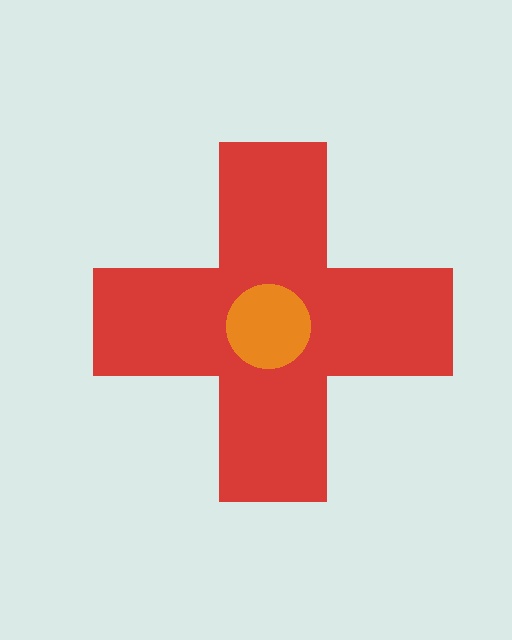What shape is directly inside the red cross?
The orange circle.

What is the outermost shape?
The red cross.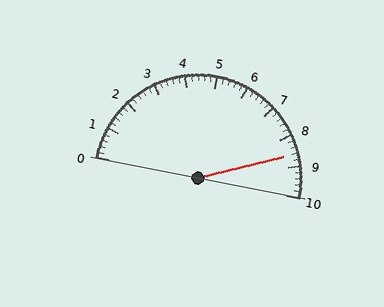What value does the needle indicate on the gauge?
The needle indicates approximately 8.6.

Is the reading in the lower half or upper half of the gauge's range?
The reading is in the upper half of the range (0 to 10).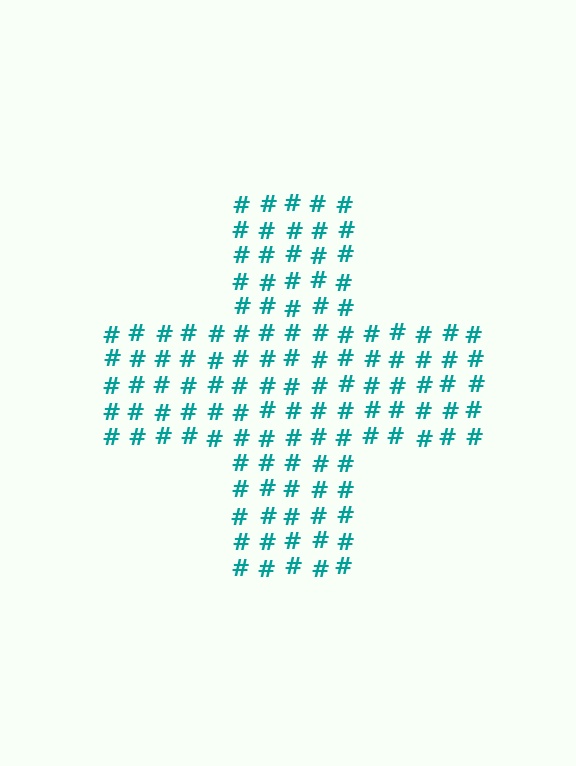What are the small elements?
The small elements are hash symbols.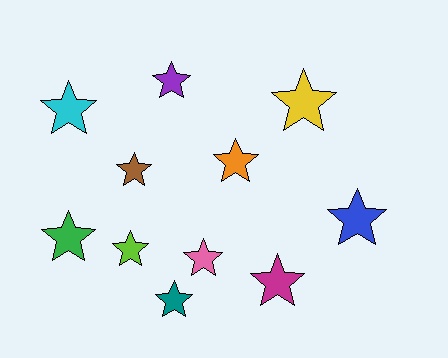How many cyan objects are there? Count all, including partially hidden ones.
There is 1 cyan object.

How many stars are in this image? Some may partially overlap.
There are 11 stars.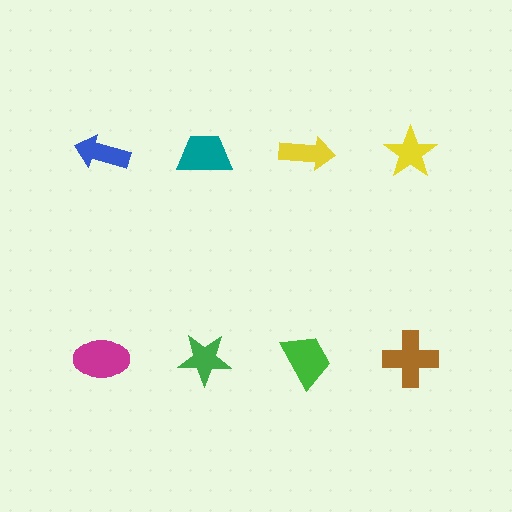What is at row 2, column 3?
A green trapezoid.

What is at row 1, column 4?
A yellow star.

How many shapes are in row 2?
4 shapes.